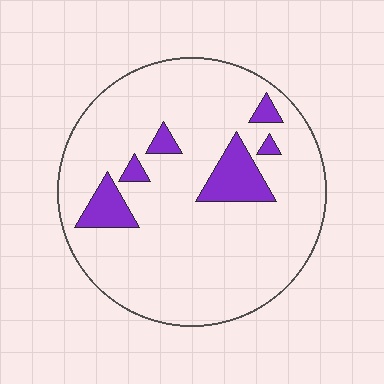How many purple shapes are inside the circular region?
6.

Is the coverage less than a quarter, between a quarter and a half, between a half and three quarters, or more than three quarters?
Less than a quarter.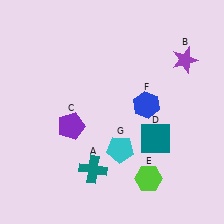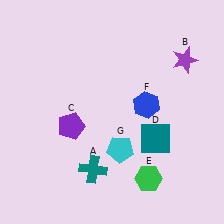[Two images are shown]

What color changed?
The hexagon (E) changed from lime in Image 1 to green in Image 2.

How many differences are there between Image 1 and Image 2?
There is 1 difference between the two images.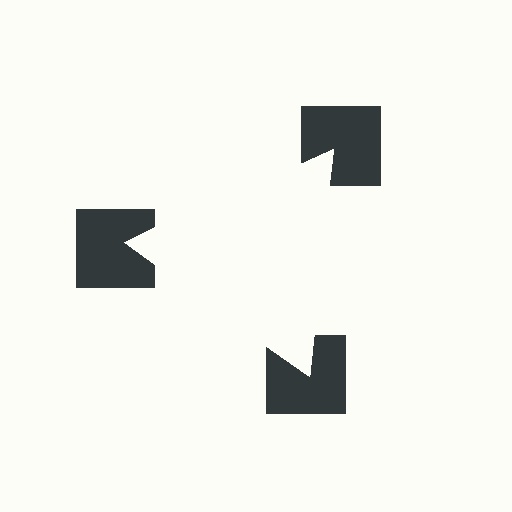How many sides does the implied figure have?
3 sides.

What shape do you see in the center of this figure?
An illusory triangle — its edges are inferred from the aligned wedge cuts in the notched squares, not physically drawn.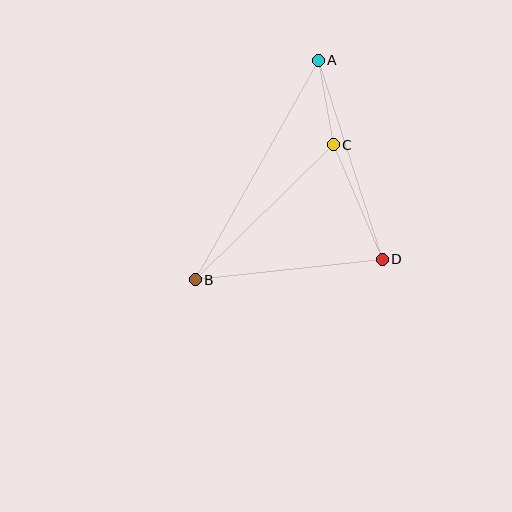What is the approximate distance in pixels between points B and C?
The distance between B and C is approximately 193 pixels.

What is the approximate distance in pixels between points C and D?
The distance between C and D is approximately 124 pixels.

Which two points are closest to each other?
Points A and C are closest to each other.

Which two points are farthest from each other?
Points A and B are farthest from each other.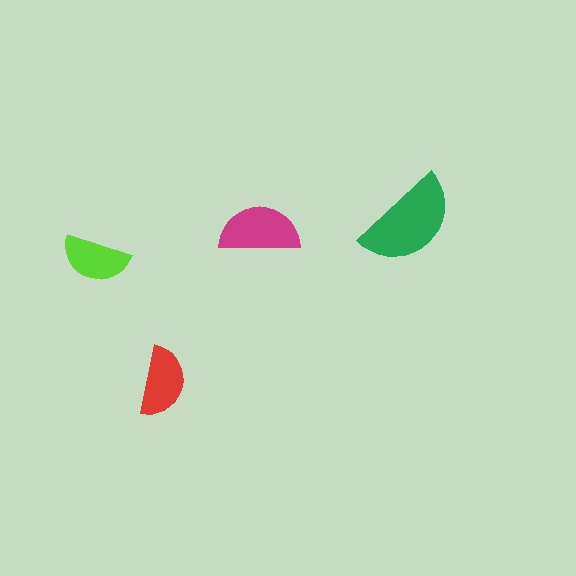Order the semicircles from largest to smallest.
the green one, the magenta one, the red one, the lime one.